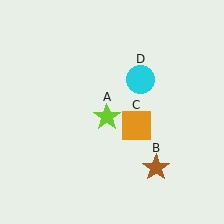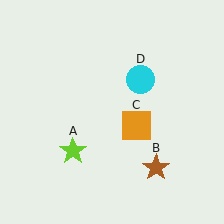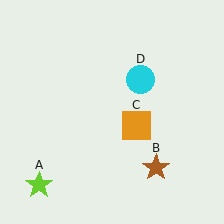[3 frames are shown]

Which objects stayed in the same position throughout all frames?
Brown star (object B) and orange square (object C) and cyan circle (object D) remained stationary.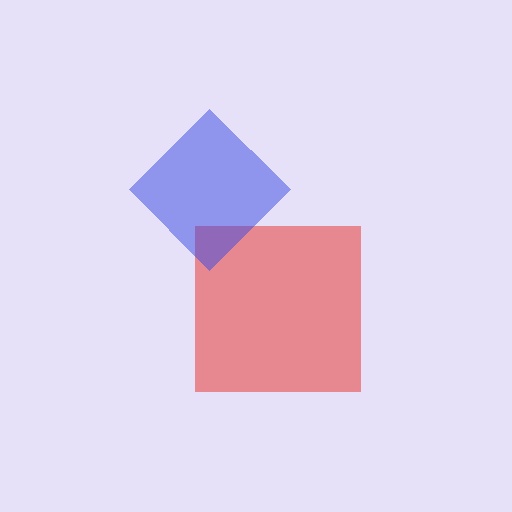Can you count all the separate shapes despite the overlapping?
Yes, there are 2 separate shapes.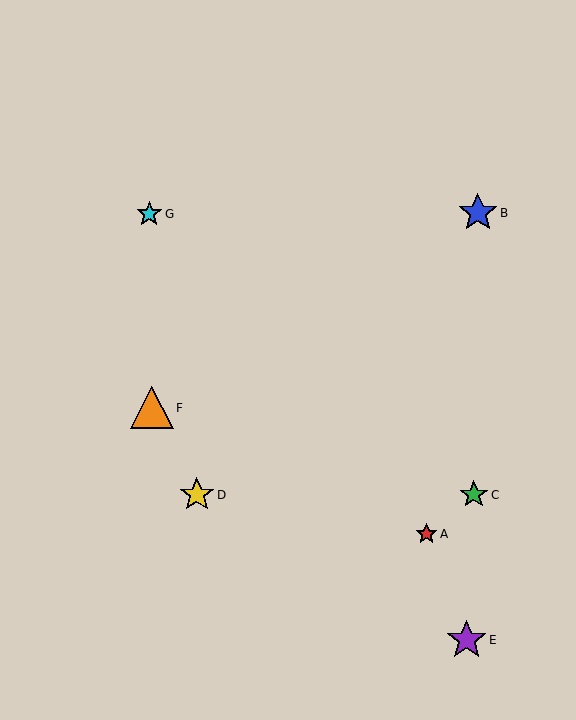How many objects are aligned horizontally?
2 objects (C, D) are aligned horizontally.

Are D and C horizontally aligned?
Yes, both are at y≈495.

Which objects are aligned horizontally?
Objects C, D are aligned horizontally.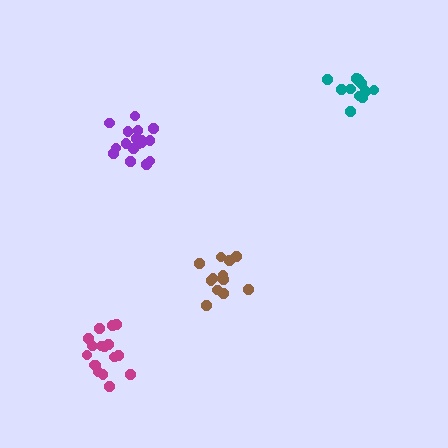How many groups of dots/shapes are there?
There are 4 groups.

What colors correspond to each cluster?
The clusters are colored: purple, brown, magenta, teal.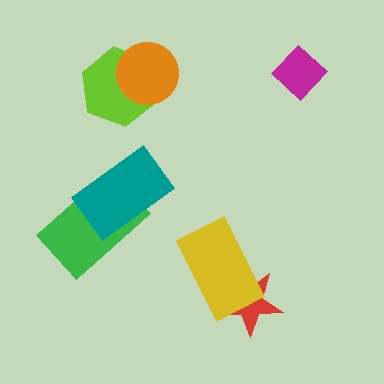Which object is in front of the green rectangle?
The teal rectangle is in front of the green rectangle.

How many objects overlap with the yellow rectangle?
1 object overlaps with the yellow rectangle.